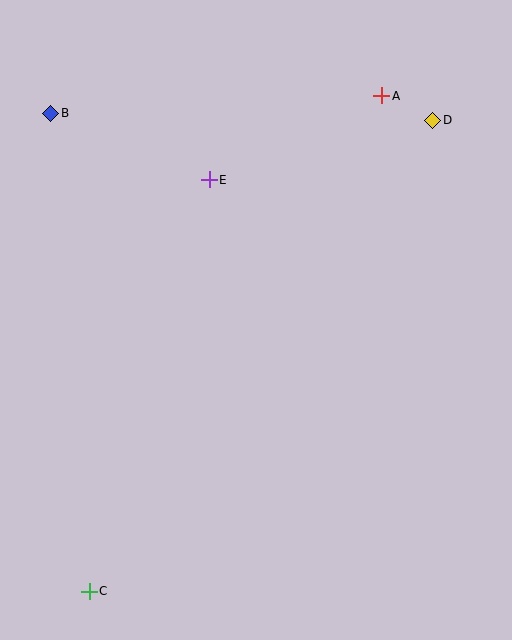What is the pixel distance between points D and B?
The distance between D and B is 382 pixels.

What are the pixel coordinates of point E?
Point E is at (209, 180).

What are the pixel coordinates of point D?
Point D is at (433, 120).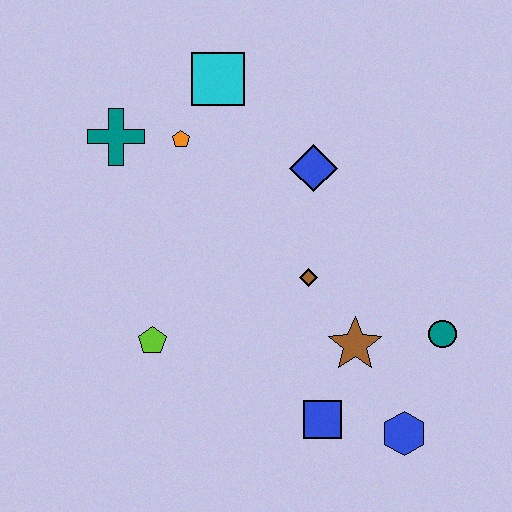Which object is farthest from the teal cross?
The blue hexagon is farthest from the teal cross.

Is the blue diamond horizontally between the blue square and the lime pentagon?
Yes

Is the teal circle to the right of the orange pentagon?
Yes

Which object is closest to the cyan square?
The orange pentagon is closest to the cyan square.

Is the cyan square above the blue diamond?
Yes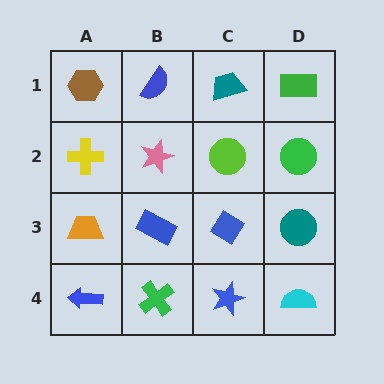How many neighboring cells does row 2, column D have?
3.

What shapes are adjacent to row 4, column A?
An orange trapezoid (row 3, column A), a green cross (row 4, column B).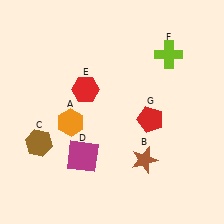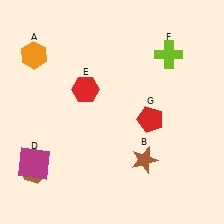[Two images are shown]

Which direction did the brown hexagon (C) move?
The brown hexagon (C) moved down.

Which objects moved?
The objects that moved are: the orange hexagon (A), the brown hexagon (C), the magenta square (D).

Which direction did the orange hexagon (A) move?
The orange hexagon (A) moved up.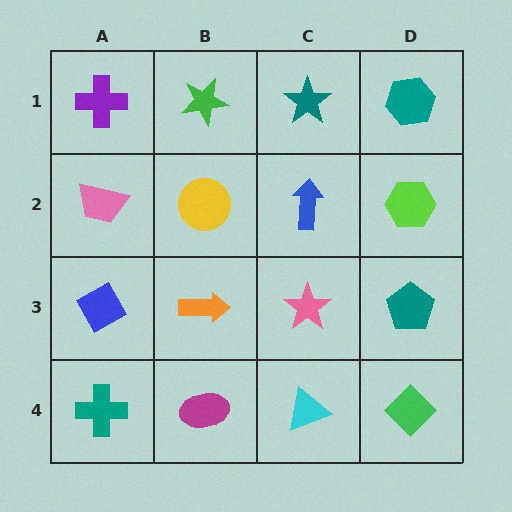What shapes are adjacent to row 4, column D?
A teal pentagon (row 3, column D), a cyan triangle (row 4, column C).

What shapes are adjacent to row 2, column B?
A green star (row 1, column B), an orange arrow (row 3, column B), a pink trapezoid (row 2, column A), a blue arrow (row 2, column C).